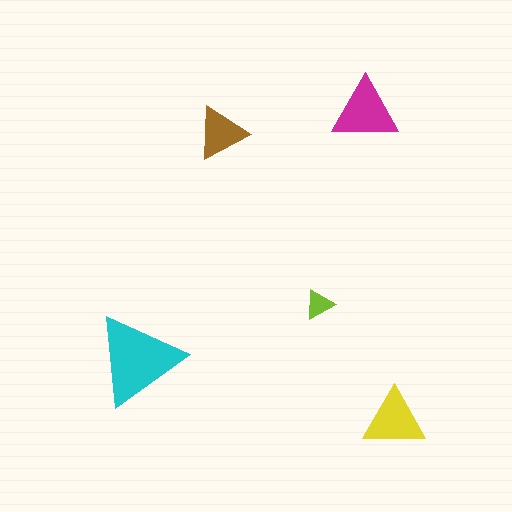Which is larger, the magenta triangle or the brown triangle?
The magenta one.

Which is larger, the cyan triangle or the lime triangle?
The cyan one.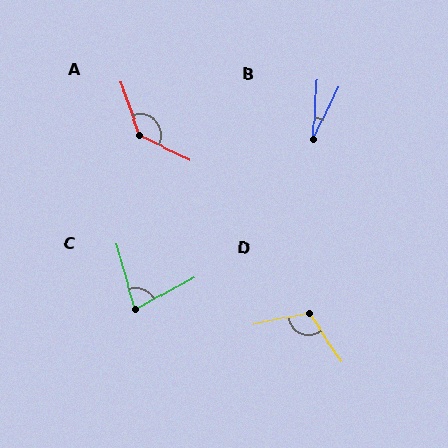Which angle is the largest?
A, at approximately 136 degrees.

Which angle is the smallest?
B, at approximately 23 degrees.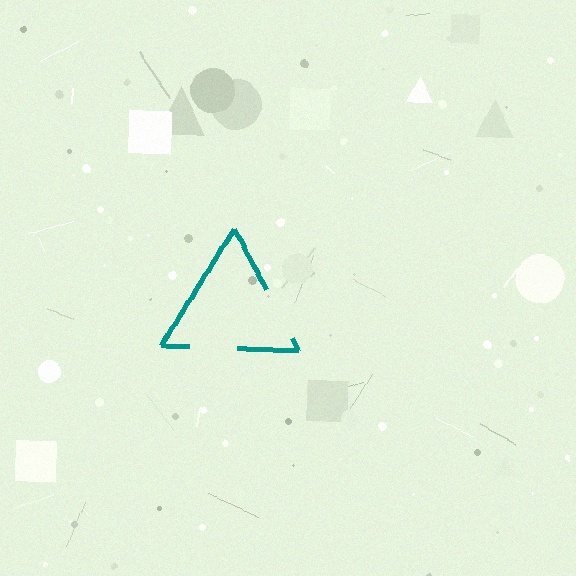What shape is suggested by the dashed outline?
The dashed outline suggests a triangle.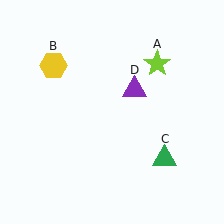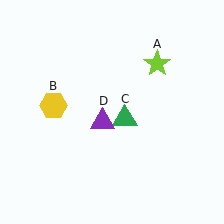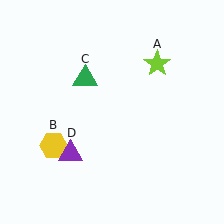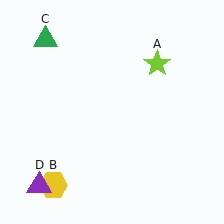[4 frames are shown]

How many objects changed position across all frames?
3 objects changed position: yellow hexagon (object B), green triangle (object C), purple triangle (object D).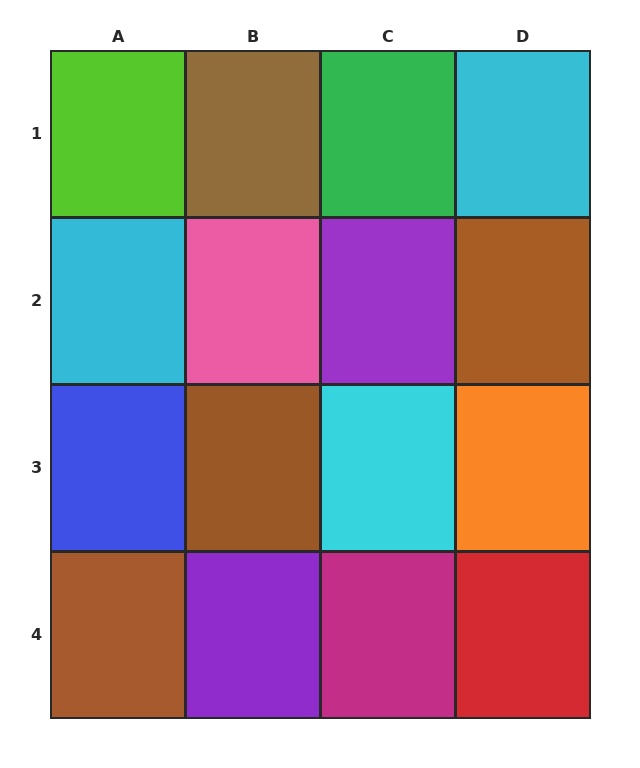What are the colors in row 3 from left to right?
Blue, brown, cyan, orange.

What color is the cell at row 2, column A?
Cyan.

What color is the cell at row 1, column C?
Green.